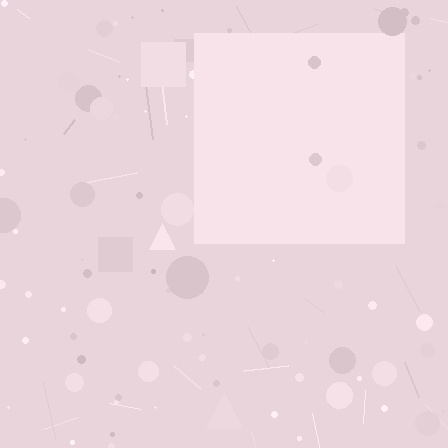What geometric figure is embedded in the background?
A square is embedded in the background.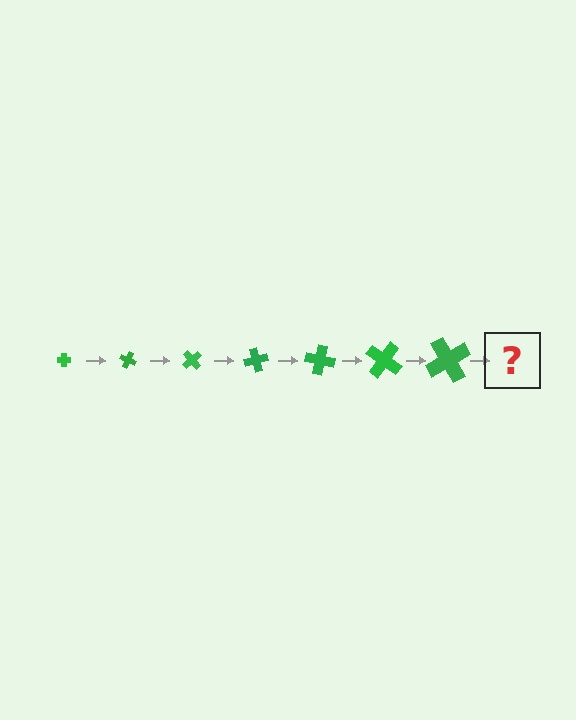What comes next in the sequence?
The next element should be a cross, larger than the previous one and rotated 175 degrees from the start.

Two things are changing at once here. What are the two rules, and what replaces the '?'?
The two rules are that the cross grows larger each step and it rotates 25 degrees each step. The '?' should be a cross, larger than the previous one and rotated 175 degrees from the start.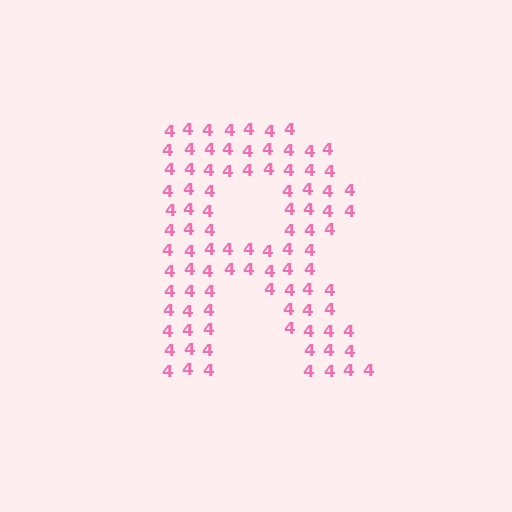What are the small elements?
The small elements are digit 4's.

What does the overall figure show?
The overall figure shows the letter R.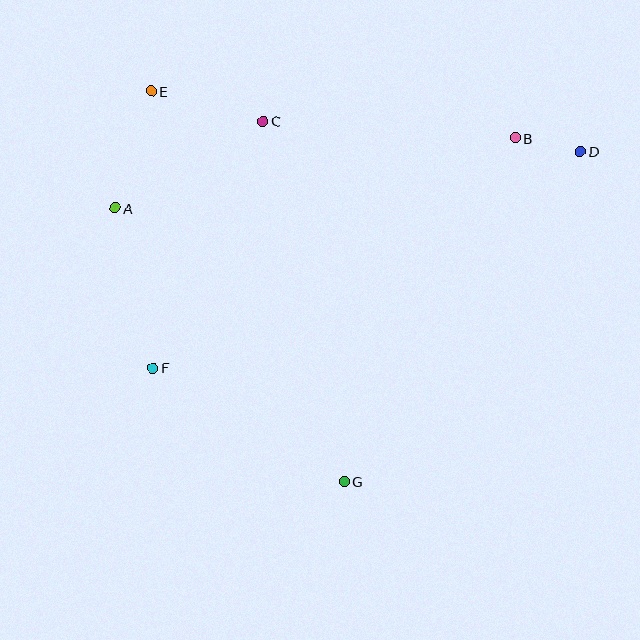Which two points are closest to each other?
Points B and D are closest to each other.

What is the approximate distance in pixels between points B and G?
The distance between B and G is approximately 384 pixels.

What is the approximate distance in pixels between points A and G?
The distance between A and G is approximately 357 pixels.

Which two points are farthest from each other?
Points D and F are farthest from each other.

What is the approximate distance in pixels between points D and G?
The distance between D and G is approximately 406 pixels.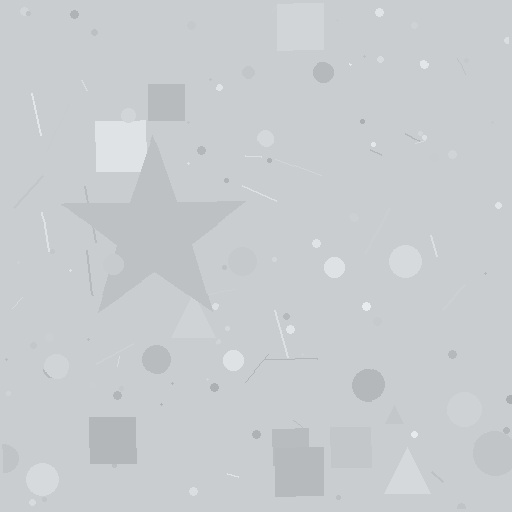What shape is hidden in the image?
A star is hidden in the image.